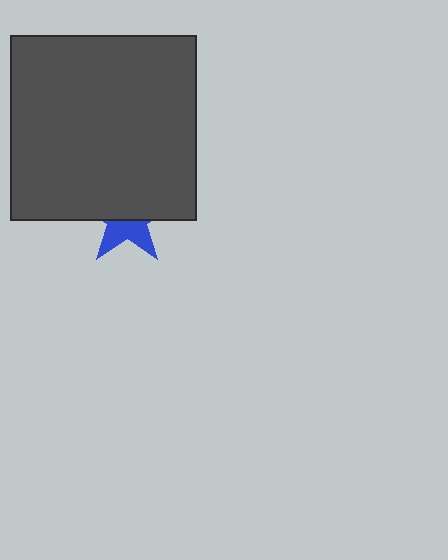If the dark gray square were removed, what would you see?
You would see the complete blue star.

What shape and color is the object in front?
The object in front is a dark gray square.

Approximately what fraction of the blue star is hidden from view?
Roughly 60% of the blue star is hidden behind the dark gray square.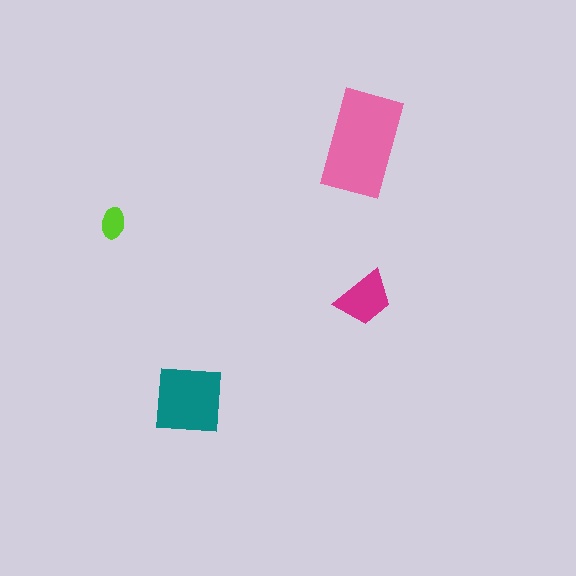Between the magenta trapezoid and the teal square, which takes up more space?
The teal square.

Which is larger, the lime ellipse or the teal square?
The teal square.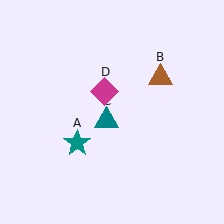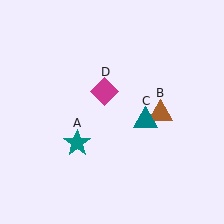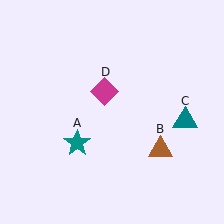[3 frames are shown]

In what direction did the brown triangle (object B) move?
The brown triangle (object B) moved down.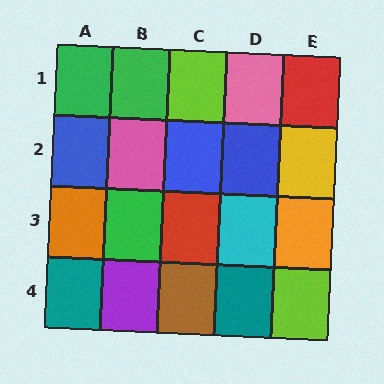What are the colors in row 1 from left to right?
Green, green, lime, pink, red.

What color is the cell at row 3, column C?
Red.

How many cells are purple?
1 cell is purple.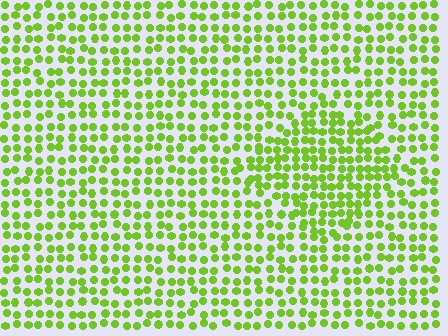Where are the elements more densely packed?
The elements are more densely packed inside the diamond boundary.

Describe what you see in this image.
The image contains small lime elements arranged at two different densities. A diamond-shaped region is visible where the elements are more densely packed than the surrounding area.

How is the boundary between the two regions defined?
The boundary is defined by a change in element density (approximately 1.5x ratio). All elements are the same color, size, and shape.